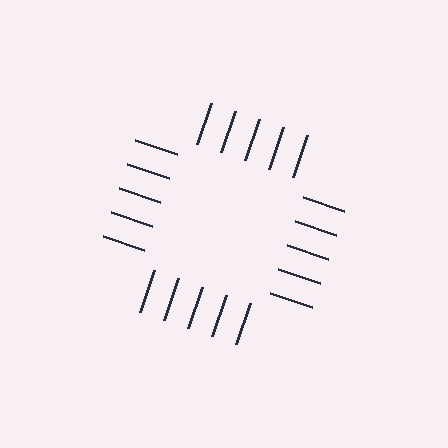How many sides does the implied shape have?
4 sides — the line-ends trace a square.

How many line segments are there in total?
20 — 5 along each of the 4 edges.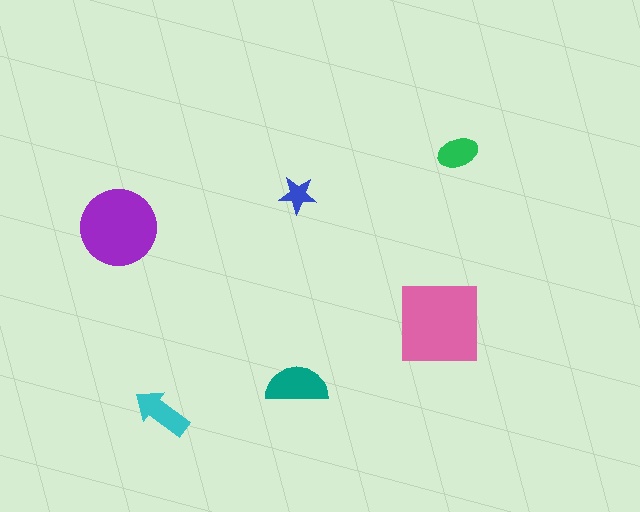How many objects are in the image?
There are 6 objects in the image.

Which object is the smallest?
The blue star.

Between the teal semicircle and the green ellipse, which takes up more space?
The teal semicircle.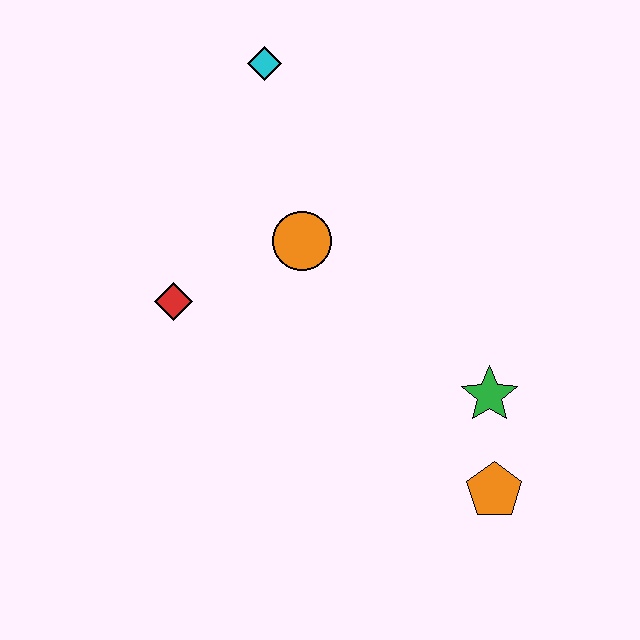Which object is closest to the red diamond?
The orange circle is closest to the red diamond.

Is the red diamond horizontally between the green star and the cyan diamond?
No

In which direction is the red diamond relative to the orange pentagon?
The red diamond is to the left of the orange pentagon.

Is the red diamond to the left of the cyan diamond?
Yes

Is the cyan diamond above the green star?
Yes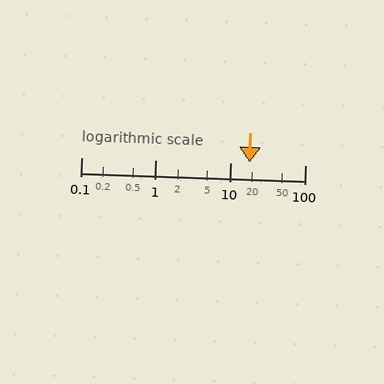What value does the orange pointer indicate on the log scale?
The pointer indicates approximately 18.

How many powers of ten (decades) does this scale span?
The scale spans 3 decades, from 0.1 to 100.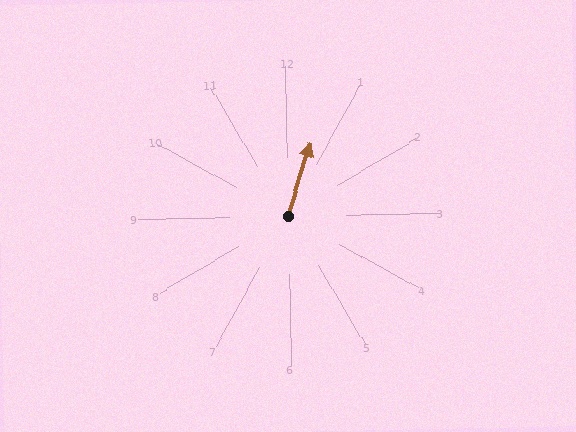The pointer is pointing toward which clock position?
Roughly 1 o'clock.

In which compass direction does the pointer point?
North.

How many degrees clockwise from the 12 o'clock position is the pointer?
Approximately 18 degrees.